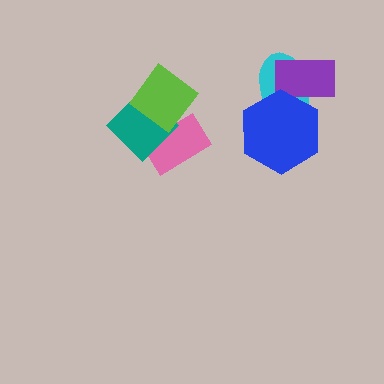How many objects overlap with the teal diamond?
2 objects overlap with the teal diamond.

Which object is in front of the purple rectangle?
The blue hexagon is in front of the purple rectangle.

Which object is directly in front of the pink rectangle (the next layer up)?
The teal diamond is directly in front of the pink rectangle.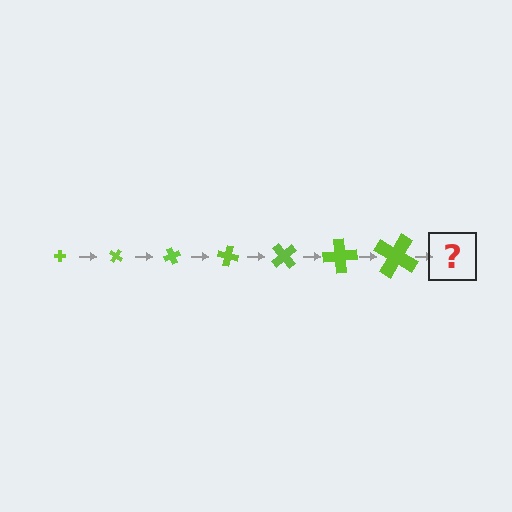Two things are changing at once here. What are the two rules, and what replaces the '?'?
The two rules are that the cross grows larger each step and it rotates 35 degrees each step. The '?' should be a cross, larger than the previous one and rotated 245 degrees from the start.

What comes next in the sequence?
The next element should be a cross, larger than the previous one and rotated 245 degrees from the start.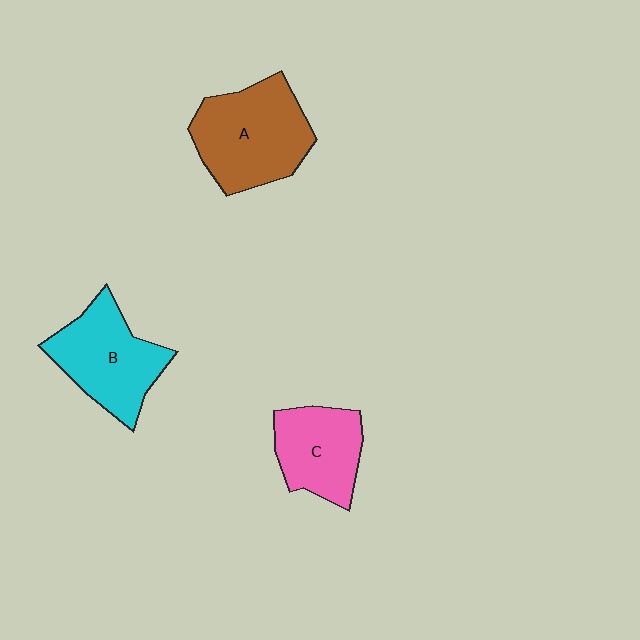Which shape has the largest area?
Shape A (brown).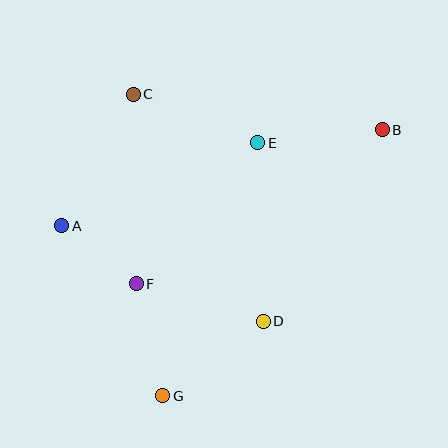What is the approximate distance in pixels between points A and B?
The distance between A and B is approximately 335 pixels.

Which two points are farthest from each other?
Points B and G are farthest from each other.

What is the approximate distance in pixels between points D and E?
The distance between D and E is approximately 179 pixels.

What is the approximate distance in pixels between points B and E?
The distance between B and E is approximately 125 pixels.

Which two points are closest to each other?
Points A and F are closest to each other.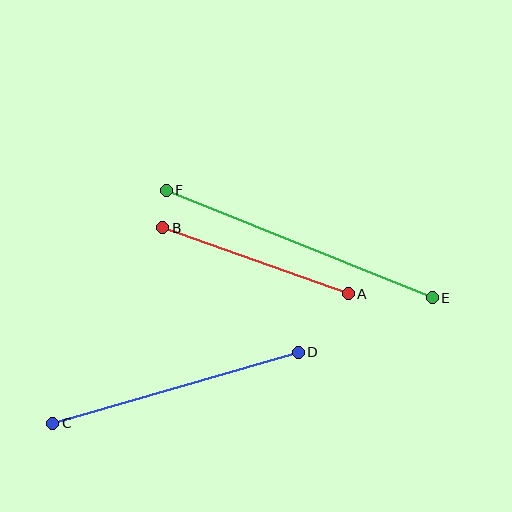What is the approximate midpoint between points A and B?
The midpoint is at approximately (255, 261) pixels.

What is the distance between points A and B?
The distance is approximately 197 pixels.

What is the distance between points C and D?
The distance is approximately 256 pixels.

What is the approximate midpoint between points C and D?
The midpoint is at approximately (176, 388) pixels.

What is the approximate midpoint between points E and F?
The midpoint is at approximately (299, 244) pixels.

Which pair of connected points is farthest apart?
Points E and F are farthest apart.